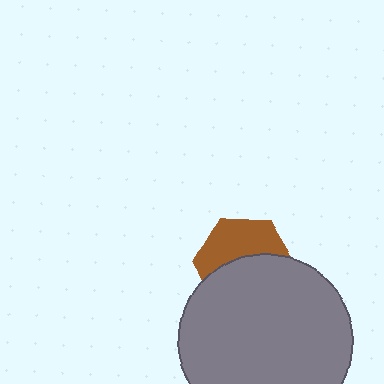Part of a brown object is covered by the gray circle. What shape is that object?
It is a hexagon.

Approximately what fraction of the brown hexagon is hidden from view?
Roughly 55% of the brown hexagon is hidden behind the gray circle.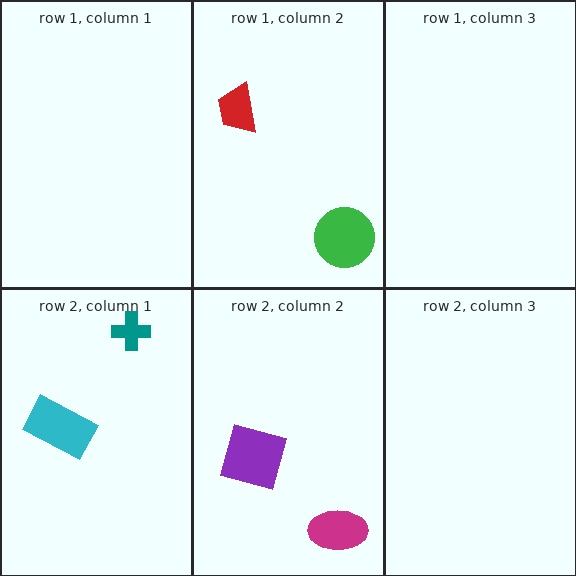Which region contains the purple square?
The row 2, column 2 region.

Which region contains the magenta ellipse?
The row 2, column 2 region.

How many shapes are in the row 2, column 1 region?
2.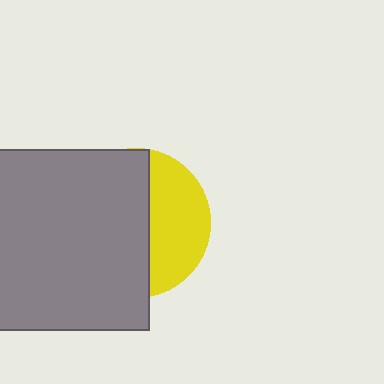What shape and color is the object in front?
The object in front is a gray square.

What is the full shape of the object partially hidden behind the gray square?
The partially hidden object is a yellow circle.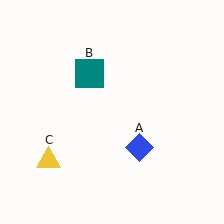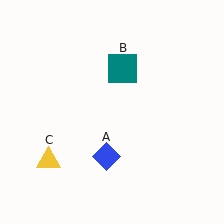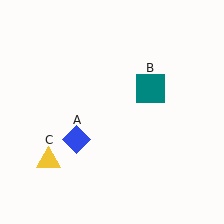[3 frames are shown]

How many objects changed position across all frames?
2 objects changed position: blue diamond (object A), teal square (object B).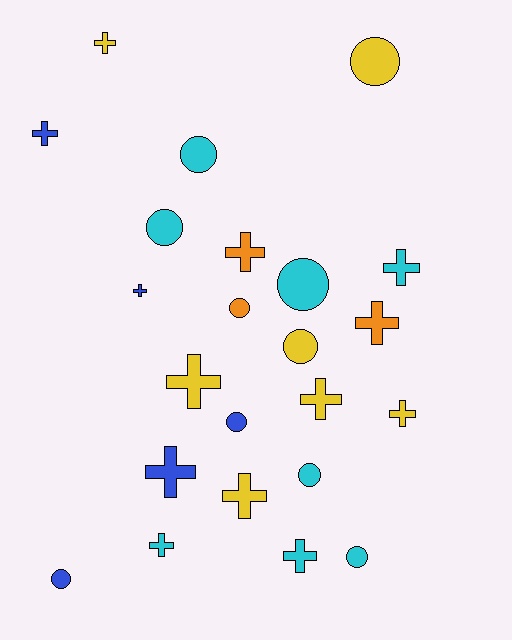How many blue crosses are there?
There are 3 blue crosses.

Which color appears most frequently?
Cyan, with 8 objects.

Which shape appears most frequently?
Cross, with 13 objects.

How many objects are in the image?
There are 23 objects.